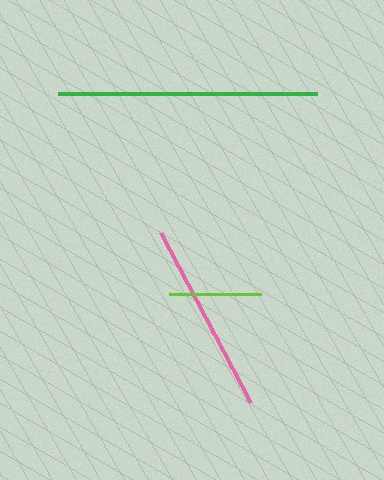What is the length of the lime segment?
The lime segment is approximately 93 pixels long.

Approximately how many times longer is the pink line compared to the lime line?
The pink line is approximately 2.1 times the length of the lime line.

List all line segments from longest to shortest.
From longest to shortest: green, pink, lime.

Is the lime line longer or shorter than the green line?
The green line is longer than the lime line.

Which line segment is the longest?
The green line is the longest at approximately 259 pixels.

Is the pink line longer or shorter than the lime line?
The pink line is longer than the lime line.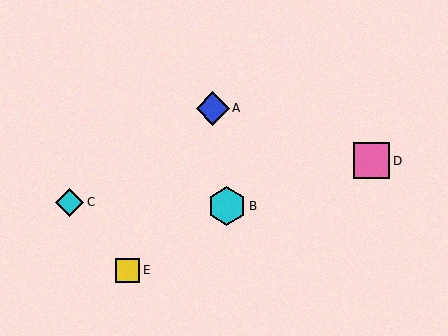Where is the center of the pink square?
The center of the pink square is at (371, 161).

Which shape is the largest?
The cyan hexagon (labeled B) is the largest.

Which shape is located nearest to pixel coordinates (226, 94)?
The blue diamond (labeled A) at (213, 108) is nearest to that location.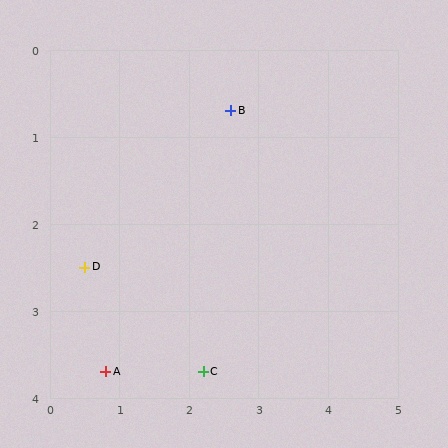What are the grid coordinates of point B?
Point B is at approximately (2.6, 0.7).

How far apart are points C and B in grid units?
Points C and B are about 3.0 grid units apart.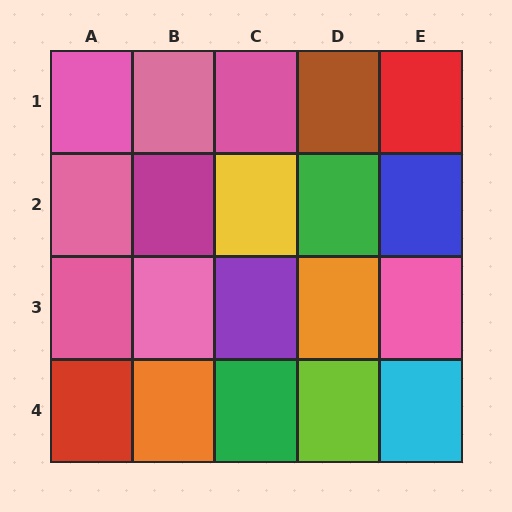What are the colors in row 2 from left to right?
Pink, magenta, yellow, green, blue.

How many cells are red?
2 cells are red.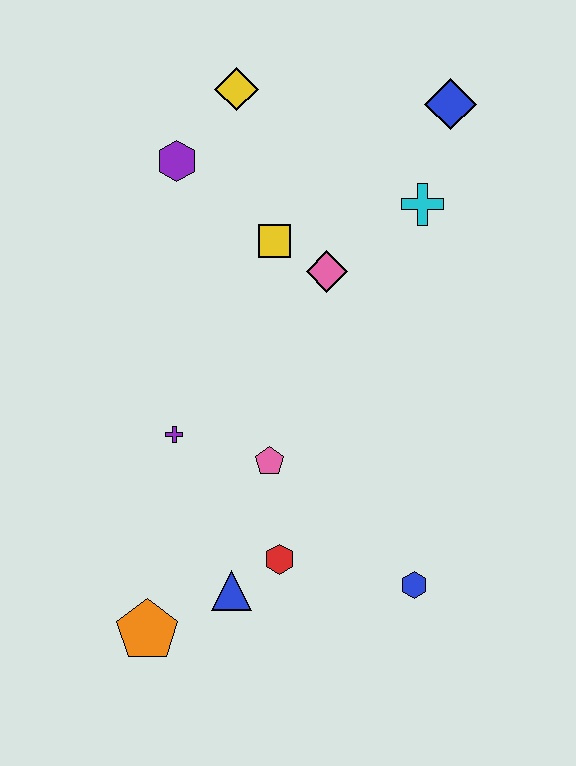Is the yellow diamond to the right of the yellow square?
No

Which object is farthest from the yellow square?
The orange pentagon is farthest from the yellow square.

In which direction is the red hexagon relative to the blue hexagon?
The red hexagon is to the left of the blue hexagon.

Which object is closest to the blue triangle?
The red hexagon is closest to the blue triangle.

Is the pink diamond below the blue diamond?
Yes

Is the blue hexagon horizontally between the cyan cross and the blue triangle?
Yes